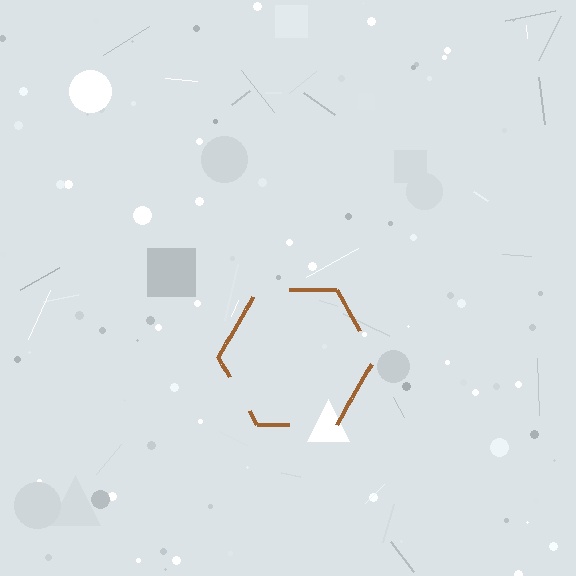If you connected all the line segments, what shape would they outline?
They would outline a hexagon.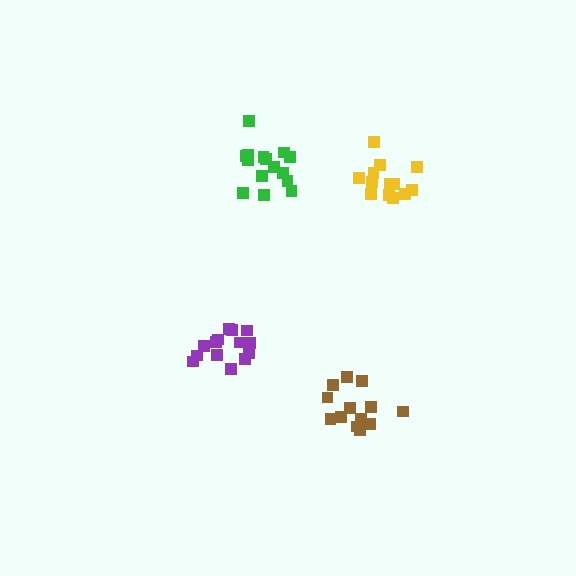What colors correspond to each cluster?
The clusters are colored: green, yellow, purple, brown.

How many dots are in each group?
Group 1: 15 dots, Group 2: 13 dots, Group 3: 14 dots, Group 4: 13 dots (55 total).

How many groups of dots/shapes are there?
There are 4 groups.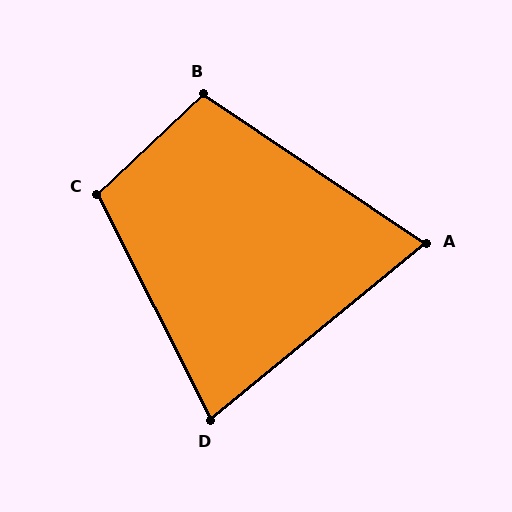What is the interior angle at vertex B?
Approximately 103 degrees (obtuse).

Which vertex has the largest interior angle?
C, at approximately 107 degrees.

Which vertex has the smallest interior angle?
A, at approximately 73 degrees.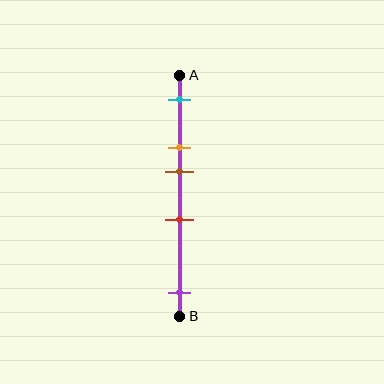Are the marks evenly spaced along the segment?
No, the marks are not evenly spaced.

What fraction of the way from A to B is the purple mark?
The purple mark is approximately 90% (0.9) of the way from A to B.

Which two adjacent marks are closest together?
The orange and brown marks are the closest adjacent pair.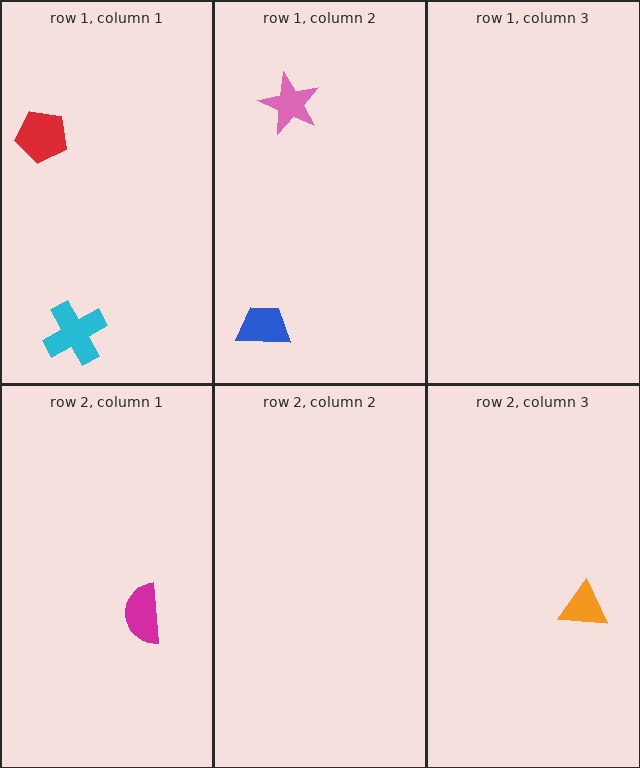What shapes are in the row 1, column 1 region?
The cyan cross, the red pentagon.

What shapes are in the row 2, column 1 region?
The magenta semicircle.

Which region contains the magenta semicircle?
The row 2, column 1 region.